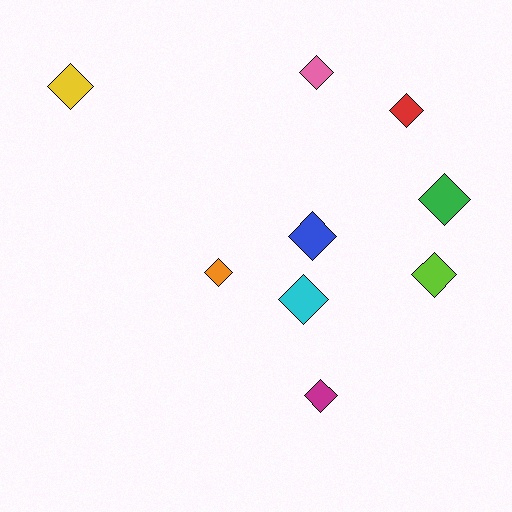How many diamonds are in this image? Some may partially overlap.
There are 9 diamonds.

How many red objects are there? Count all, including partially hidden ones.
There is 1 red object.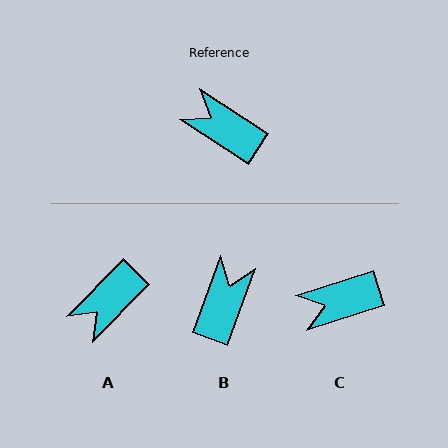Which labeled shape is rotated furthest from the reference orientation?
A, about 79 degrees away.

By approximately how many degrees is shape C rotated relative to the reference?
Approximately 51 degrees counter-clockwise.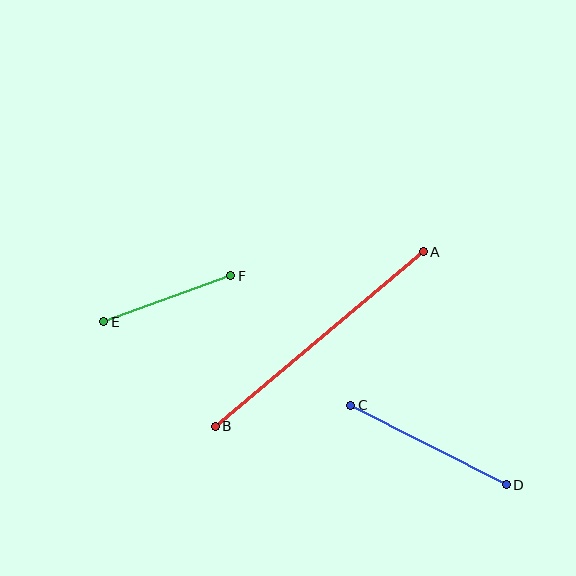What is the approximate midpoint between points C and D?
The midpoint is at approximately (428, 445) pixels.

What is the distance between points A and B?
The distance is approximately 272 pixels.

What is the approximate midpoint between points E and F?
The midpoint is at approximately (167, 299) pixels.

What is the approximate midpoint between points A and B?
The midpoint is at approximately (319, 339) pixels.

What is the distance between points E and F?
The distance is approximately 135 pixels.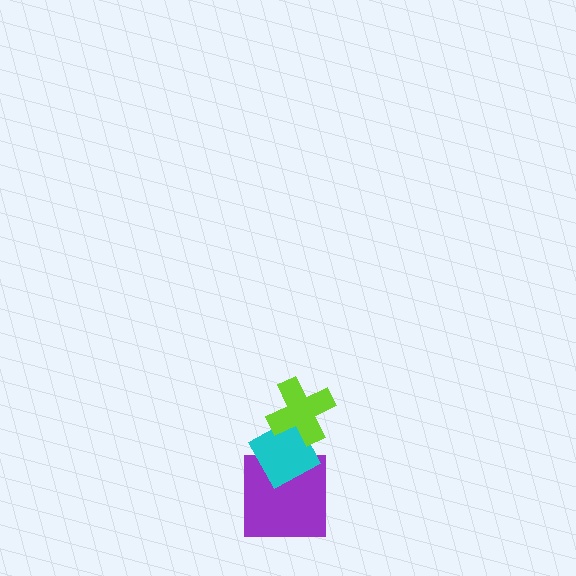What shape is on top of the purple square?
The cyan diamond is on top of the purple square.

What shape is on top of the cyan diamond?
The lime cross is on top of the cyan diamond.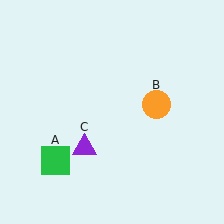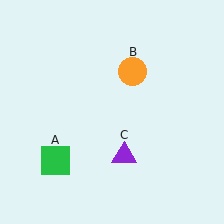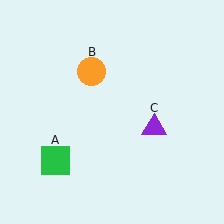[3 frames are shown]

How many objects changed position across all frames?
2 objects changed position: orange circle (object B), purple triangle (object C).